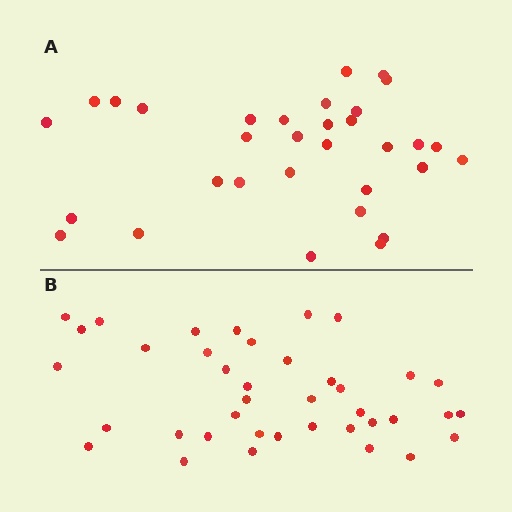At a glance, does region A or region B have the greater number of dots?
Region B (the bottom region) has more dots.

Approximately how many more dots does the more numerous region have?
Region B has roughly 8 or so more dots than region A.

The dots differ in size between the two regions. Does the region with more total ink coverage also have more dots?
No. Region A has more total ink coverage because its dots are larger, but region B actually contains more individual dots. Total area can be misleading — the number of items is what matters here.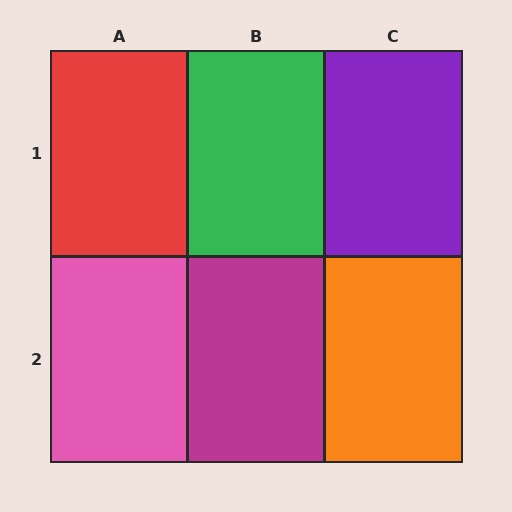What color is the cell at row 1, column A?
Red.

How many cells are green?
1 cell is green.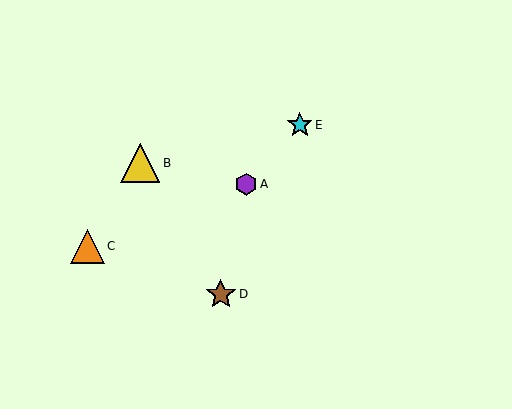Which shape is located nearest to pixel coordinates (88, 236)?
The orange triangle (labeled C) at (87, 246) is nearest to that location.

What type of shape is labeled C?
Shape C is an orange triangle.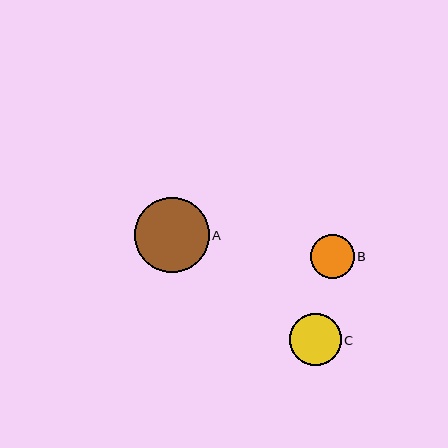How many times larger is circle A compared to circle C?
Circle A is approximately 1.4 times the size of circle C.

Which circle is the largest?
Circle A is the largest with a size of approximately 75 pixels.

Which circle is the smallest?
Circle B is the smallest with a size of approximately 44 pixels.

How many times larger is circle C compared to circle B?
Circle C is approximately 1.2 times the size of circle B.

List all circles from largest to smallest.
From largest to smallest: A, C, B.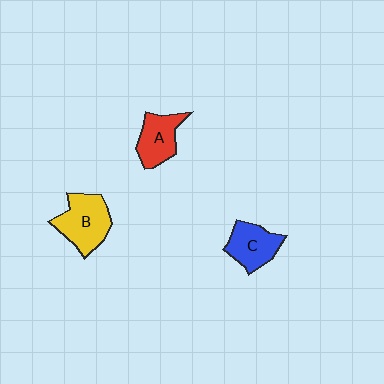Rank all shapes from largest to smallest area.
From largest to smallest: B (yellow), C (blue), A (red).